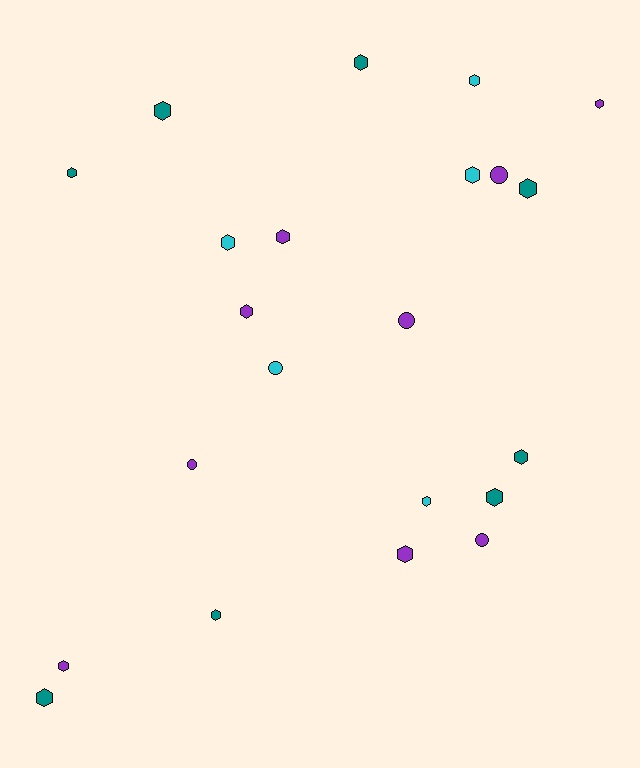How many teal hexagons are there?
There are 8 teal hexagons.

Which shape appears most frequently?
Hexagon, with 17 objects.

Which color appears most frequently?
Purple, with 9 objects.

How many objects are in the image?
There are 22 objects.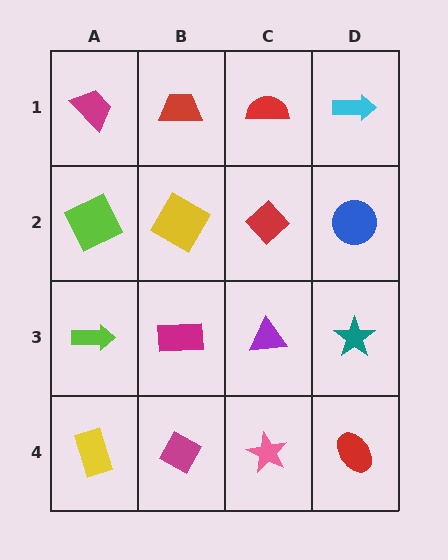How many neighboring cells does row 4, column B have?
3.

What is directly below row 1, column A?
A lime square.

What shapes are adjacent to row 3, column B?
A yellow square (row 2, column B), a magenta diamond (row 4, column B), a lime arrow (row 3, column A), a purple triangle (row 3, column C).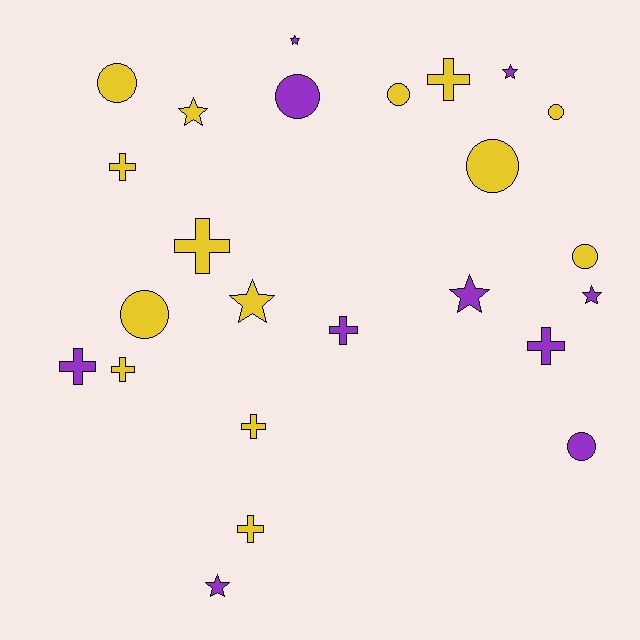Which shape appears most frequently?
Cross, with 9 objects.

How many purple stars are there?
There are 5 purple stars.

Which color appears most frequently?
Yellow, with 14 objects.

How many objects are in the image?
There are 24 objects.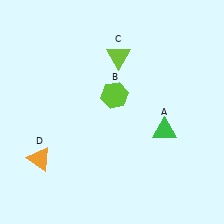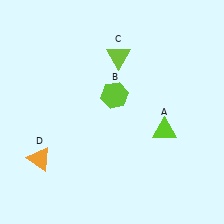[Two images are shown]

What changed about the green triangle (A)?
In Image 1, A is green. In Image 2, it changed to lime.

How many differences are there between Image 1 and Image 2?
There is 1 difference between the two images.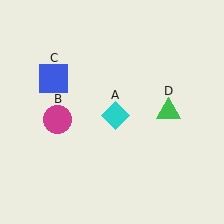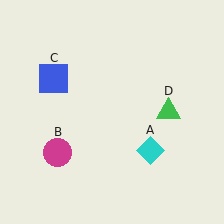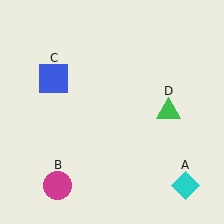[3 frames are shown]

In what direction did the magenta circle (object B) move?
The magenta circle (object B) moved down.